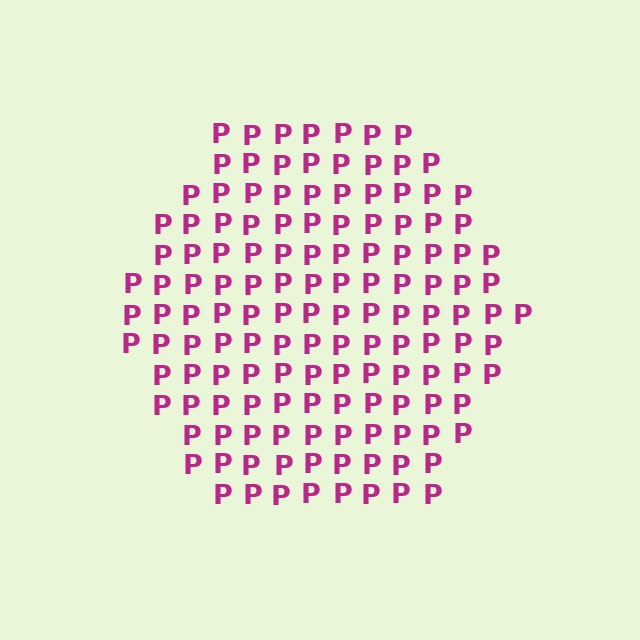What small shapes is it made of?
It is made of small letter P's.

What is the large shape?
The large shape is a hexagon.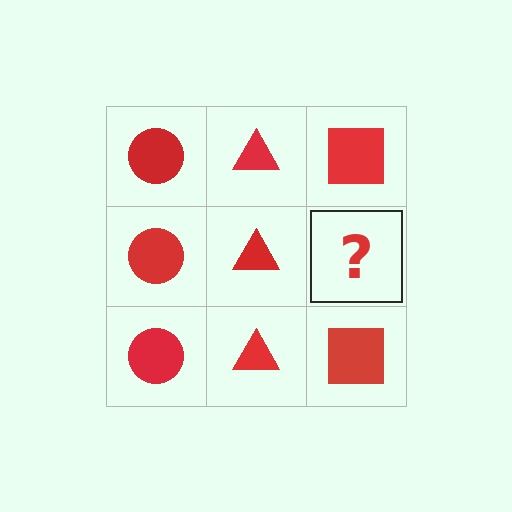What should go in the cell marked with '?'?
The missing cell should contain a red square.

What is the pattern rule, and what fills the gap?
The rule is that each column has a consistent shape. The gap should be filled with a red square.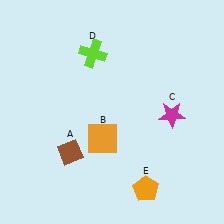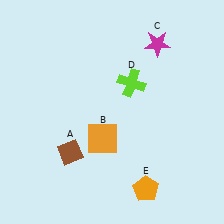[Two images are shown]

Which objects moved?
The objects that moved are: the magenta star (C), the lime cross (D).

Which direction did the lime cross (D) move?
The lime cross (D) moved right.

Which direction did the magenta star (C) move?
The magenta star (C) moved up.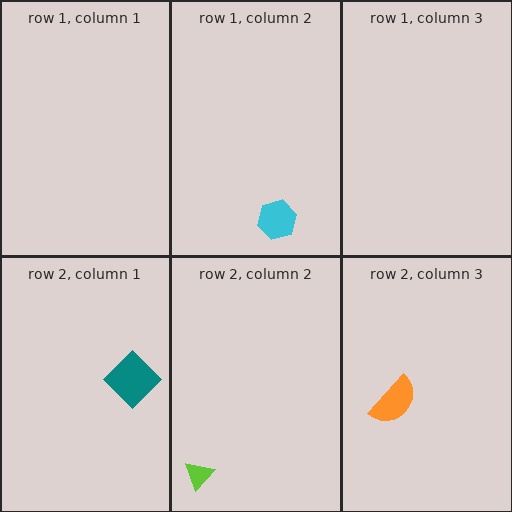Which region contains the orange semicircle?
The row 2, column 3 region.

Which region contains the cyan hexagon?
The row 1, column 2 region.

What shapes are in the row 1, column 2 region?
The cyan hexagon.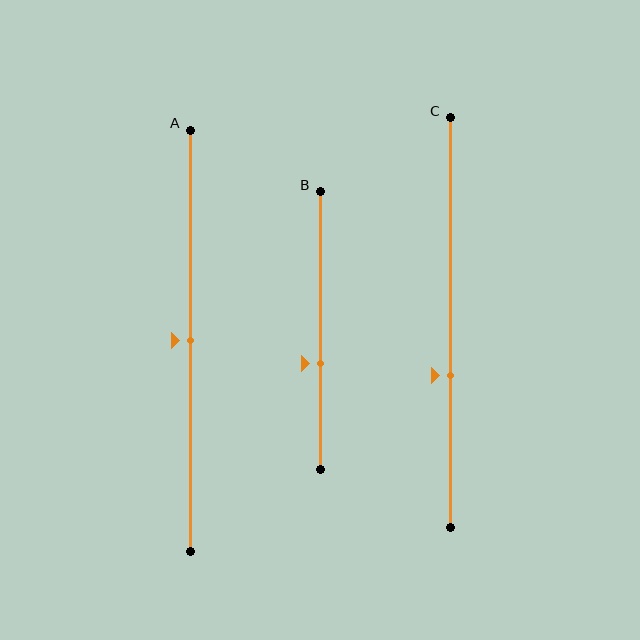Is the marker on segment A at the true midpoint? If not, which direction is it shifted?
Yes, the marker on segment A is at the true midpoint.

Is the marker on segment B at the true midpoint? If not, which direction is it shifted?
No, the marker on segment B is shifted downward by about 12% of the segment length.